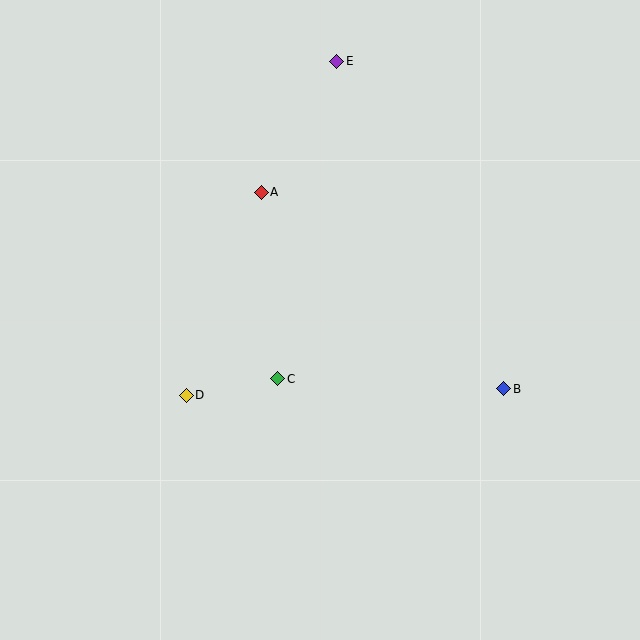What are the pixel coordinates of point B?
Point B is at (504, 389).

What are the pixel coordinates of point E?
Point E is at (337, 61).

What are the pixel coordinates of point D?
Point D is at (186, 395).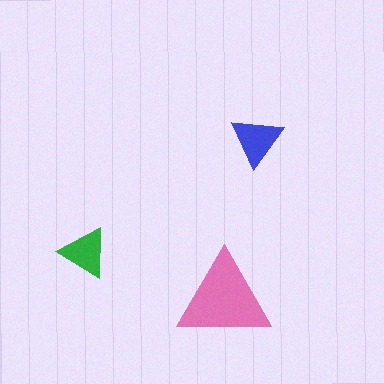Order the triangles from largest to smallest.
the pink one, the blue one, the green one.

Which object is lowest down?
The pink triangle is bottommost.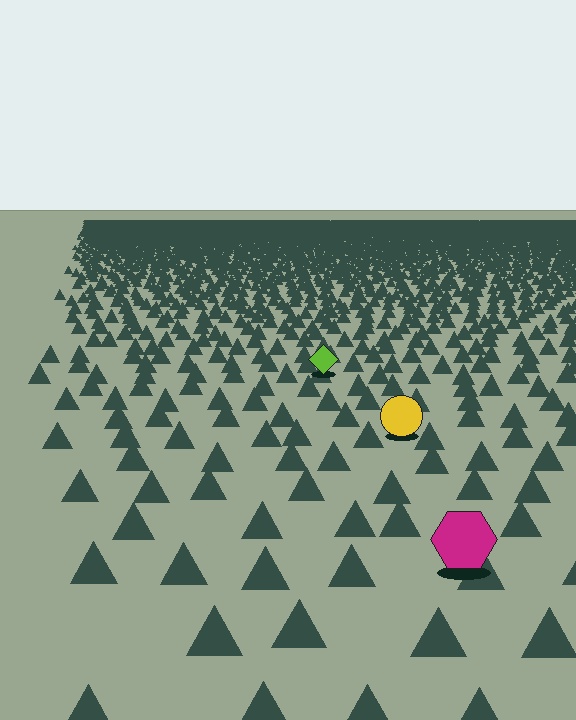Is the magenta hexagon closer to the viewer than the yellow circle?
Yes. The magenta hexagon is closer — you can tell from the texture gradient: the ground texture is coarser near it.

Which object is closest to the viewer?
The magenta hexagon is closest. The texture marks near it are larger and more spread out.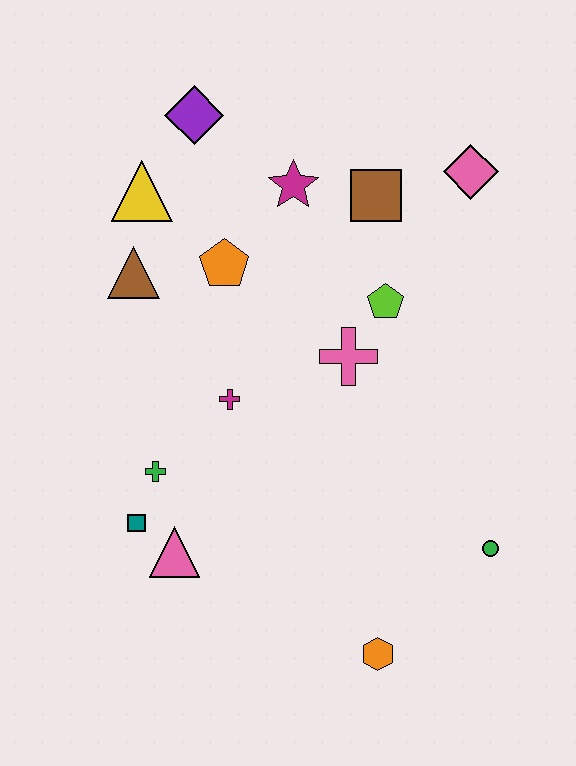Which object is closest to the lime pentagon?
The pink cross is closest to the lime pentagon.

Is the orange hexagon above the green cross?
No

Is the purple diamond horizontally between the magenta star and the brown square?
No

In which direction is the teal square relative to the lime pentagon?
The teal square is to the left of the lime pentagon.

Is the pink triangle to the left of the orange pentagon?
Yes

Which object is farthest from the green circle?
The purple diamond is farthest from the green circle.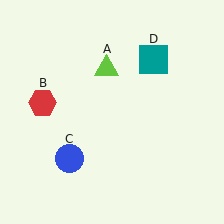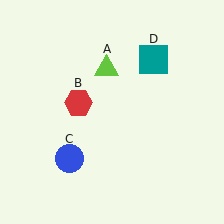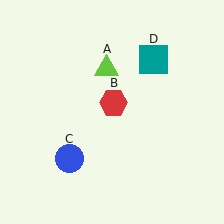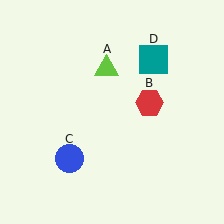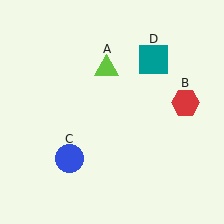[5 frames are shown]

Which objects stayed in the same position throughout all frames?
Lime triangle (object A) and blue circle (object C) and teal square (object D) remained stationary.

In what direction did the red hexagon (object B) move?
The red hexagon (object B) moved right.